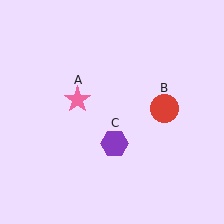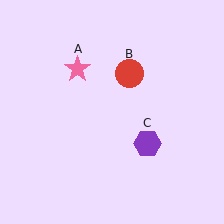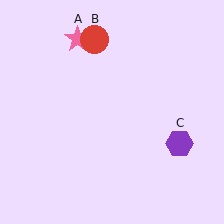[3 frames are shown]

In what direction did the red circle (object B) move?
The red circle (object B) moved up and to the left.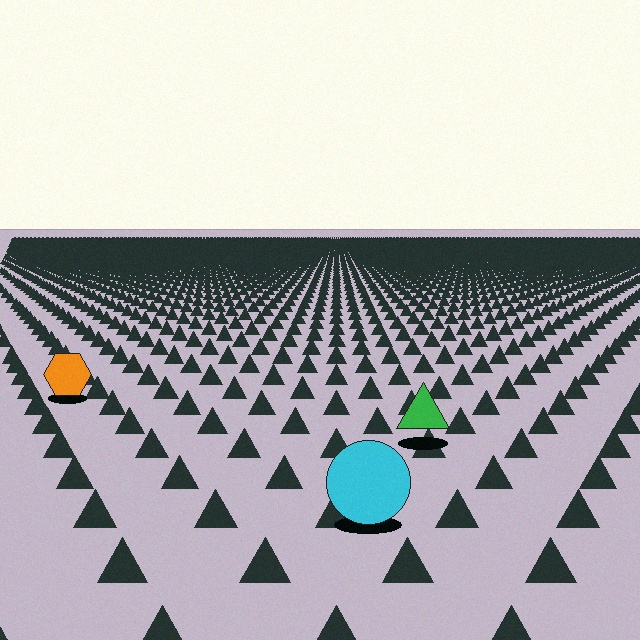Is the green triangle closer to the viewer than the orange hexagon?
Yes. The green triangle is closer — you can tell from the texture gradient: the ground texture is coarser near it.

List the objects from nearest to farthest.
From nearest to farthest: the cyan circle, the green triangle, the orange hexagon.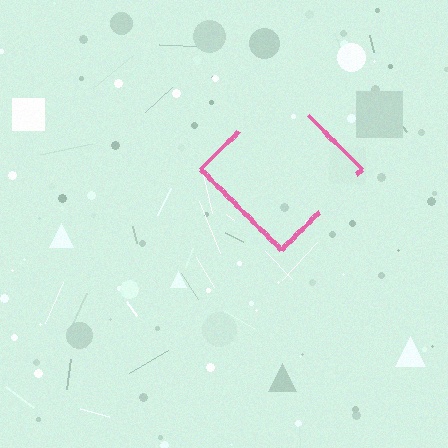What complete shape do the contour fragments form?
The contour fragments form a diamond.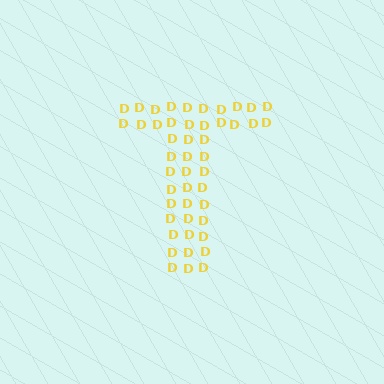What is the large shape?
The large shape is the letter T.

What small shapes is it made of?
It is made of small letter D's.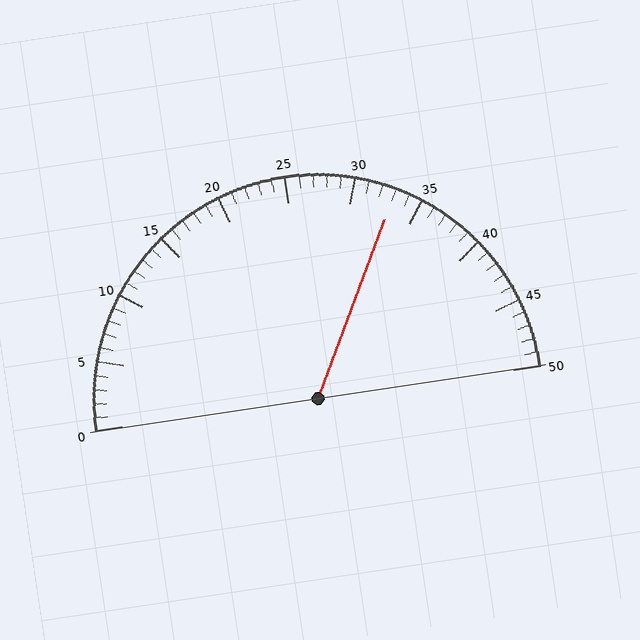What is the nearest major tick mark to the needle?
The nearest major tick mark is 35.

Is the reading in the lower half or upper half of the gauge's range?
The reading is in the upper half of the range (0 to 50).